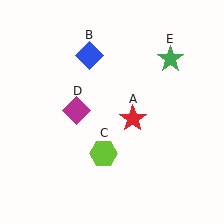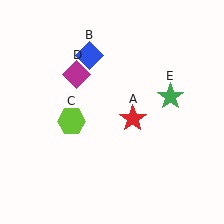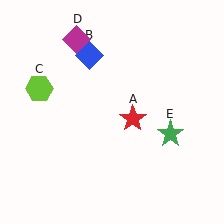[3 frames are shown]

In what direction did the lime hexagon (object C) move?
The lime hexagon (object C) moved up and to the left.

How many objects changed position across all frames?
3 objects changed position: lime hexagon (object C), magenta diamond (object D), green star (object E).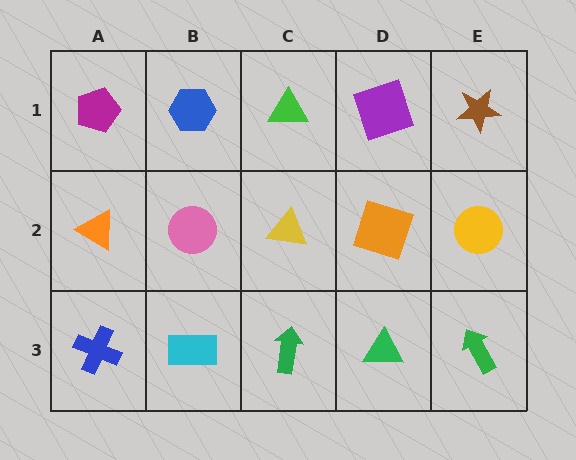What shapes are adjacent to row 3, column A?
An orange triangle (row 2, column A), a cyan rectangle (row 3, column B).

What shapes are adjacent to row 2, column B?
A blue hexagon (row 1, column B), a cyan rectangle (row 3, column B), an orange triangle (row 2, column A), a yellow triangle (row 2, column C).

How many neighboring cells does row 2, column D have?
4.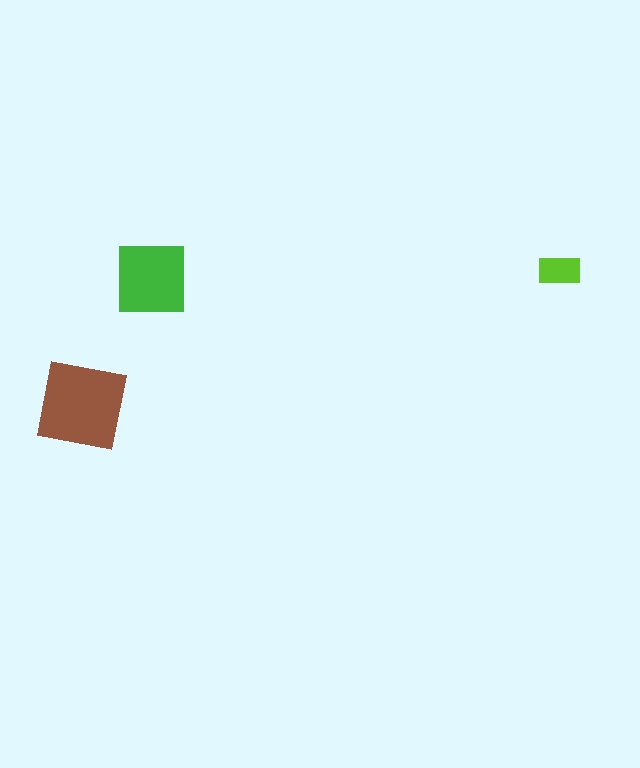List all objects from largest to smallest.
The brown square, the green square, the lime rectangle.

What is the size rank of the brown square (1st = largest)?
1st.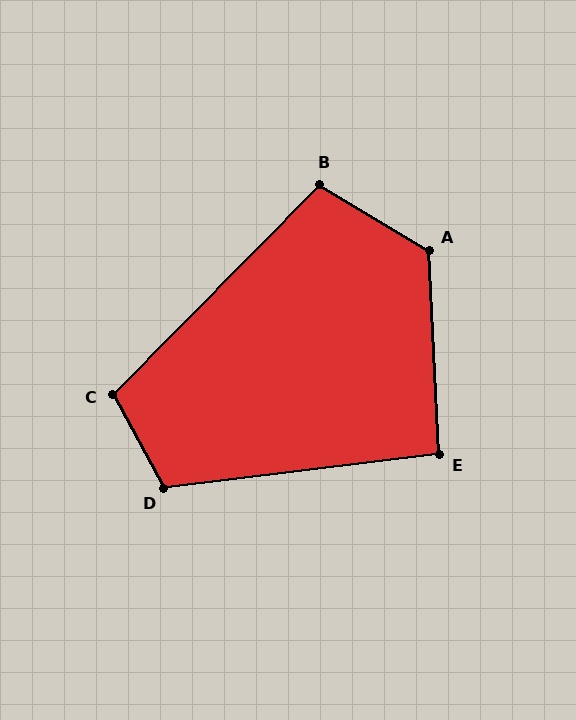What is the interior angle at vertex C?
Approximately 107 degrees (obtuse).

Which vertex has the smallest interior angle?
E, at approximately 94 degrees.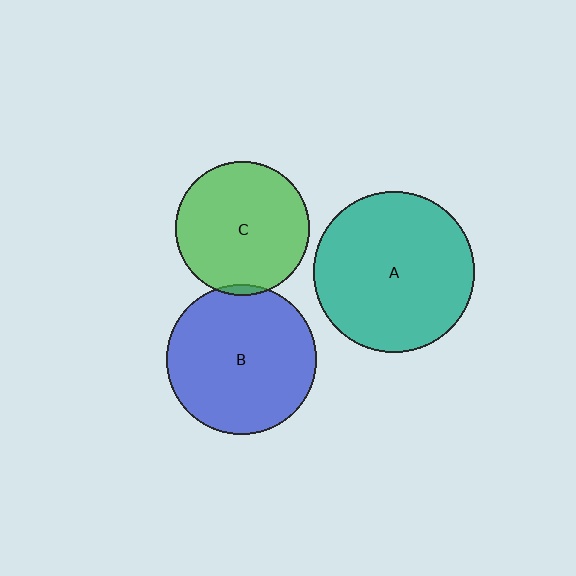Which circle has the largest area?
Circle A (teal).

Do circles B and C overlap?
Yes.